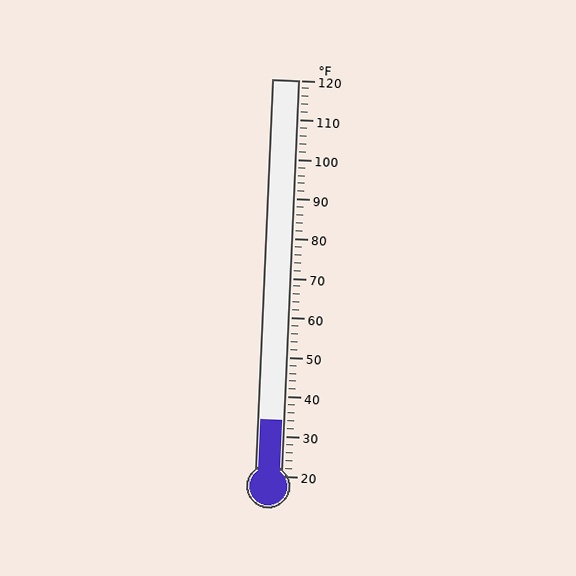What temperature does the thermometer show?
The thermometer shows approximately 34°F.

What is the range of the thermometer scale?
The thermometer scale ranges from 20°F to 120°F.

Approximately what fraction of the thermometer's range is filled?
The thermometer is filled to approximately 15% of its range.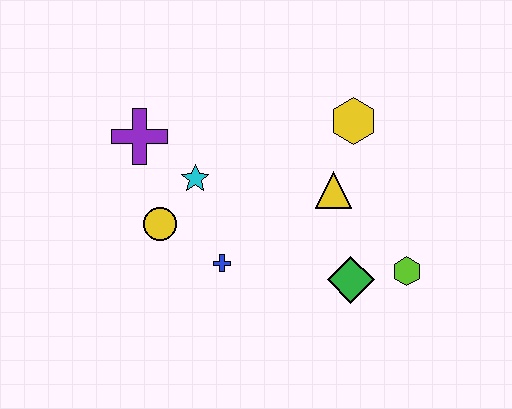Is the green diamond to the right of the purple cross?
Yes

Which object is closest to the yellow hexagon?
The yellow triangle is closest to the yellow hexagon.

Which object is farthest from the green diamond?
The purple cross is farthest from the green diamond.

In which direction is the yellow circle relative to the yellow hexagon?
The yellow circle is to the left of the yellow hexagon.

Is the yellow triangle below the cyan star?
Yes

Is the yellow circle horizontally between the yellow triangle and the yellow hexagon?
No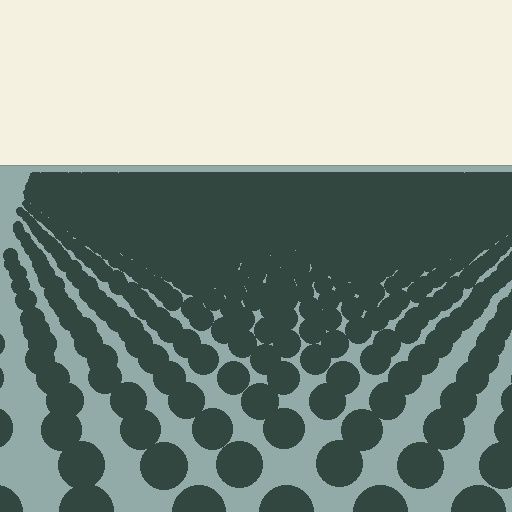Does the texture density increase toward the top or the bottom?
Density increases toward the top.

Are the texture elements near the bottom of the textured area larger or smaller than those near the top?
Larger. Near the bottom, elements are closer to the viewer and appear at a bigger on-screen size.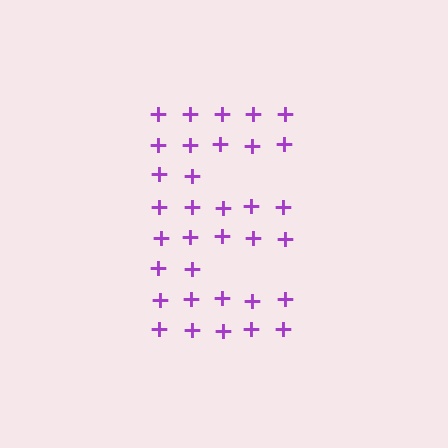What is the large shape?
The large shape is the letter E.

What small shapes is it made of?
It is made of small plus signs.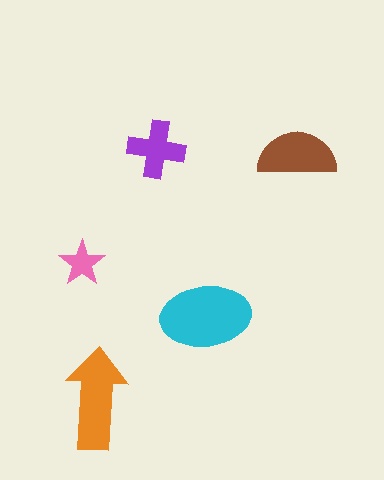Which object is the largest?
The cyan ellipse.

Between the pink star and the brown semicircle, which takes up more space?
The brown semicircle.